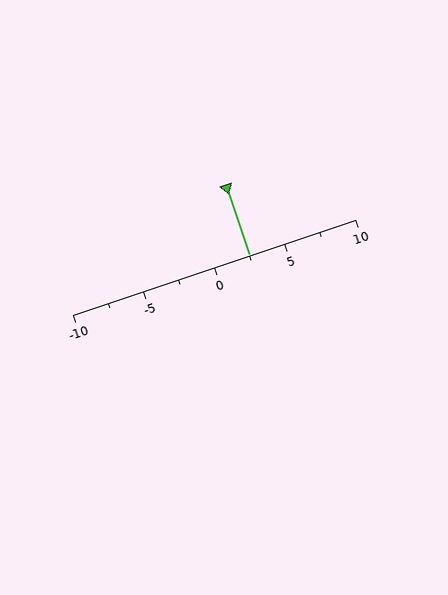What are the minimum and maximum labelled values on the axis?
The axis runs from -10 to 10.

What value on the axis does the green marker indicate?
The marker indicates approximately 2.5.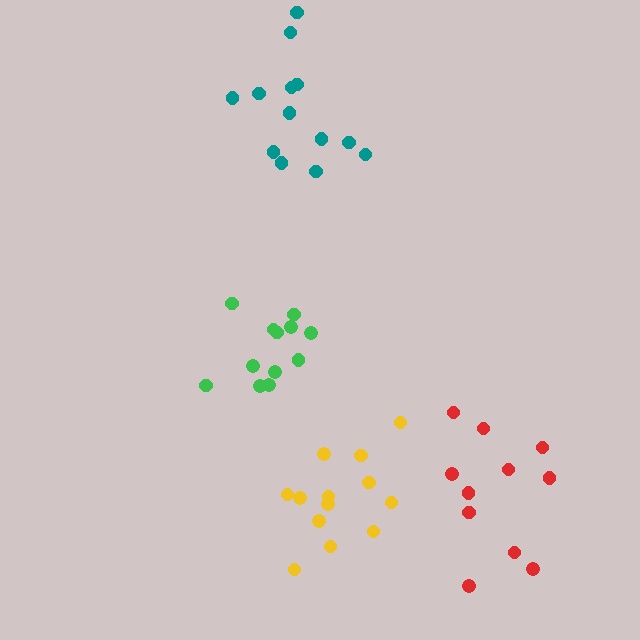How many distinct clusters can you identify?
There are 4 distinct clusters.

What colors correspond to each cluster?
The clusters are colored: red, yellow, green, teal.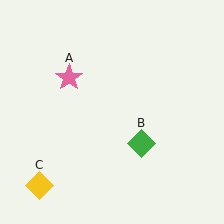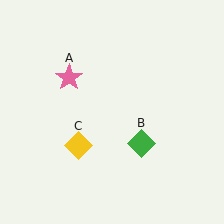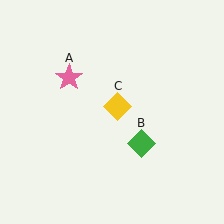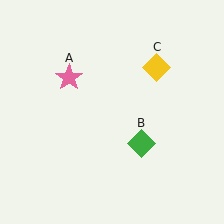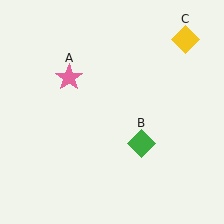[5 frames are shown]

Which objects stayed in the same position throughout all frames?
Pink star (object A) and green diamond (object B) remained stationary.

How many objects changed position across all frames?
1 object changed position: yellow diamond (object C).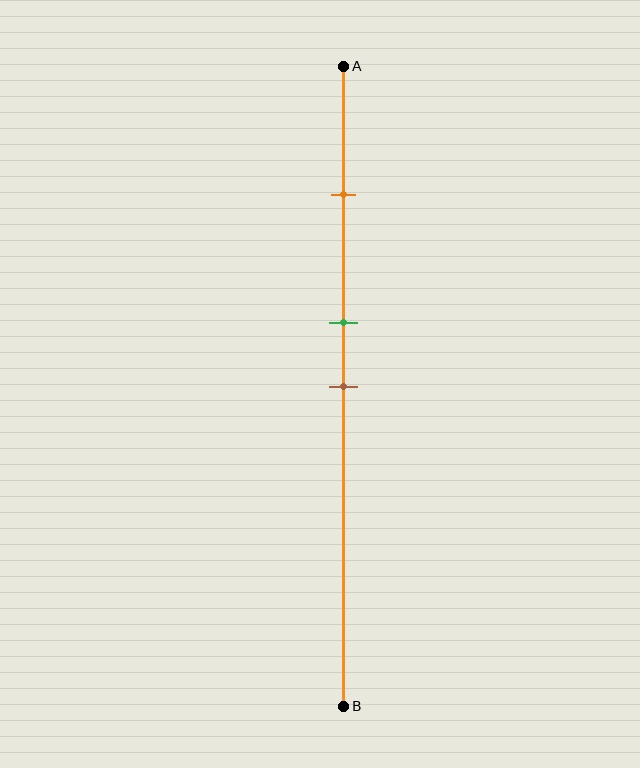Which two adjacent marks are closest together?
The green and brown marks are the closest adjacent pair.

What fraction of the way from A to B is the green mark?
The green mark is approximately 40% (0.4) of the way from A to B.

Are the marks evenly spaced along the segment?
No, the marks are not evenly spaced.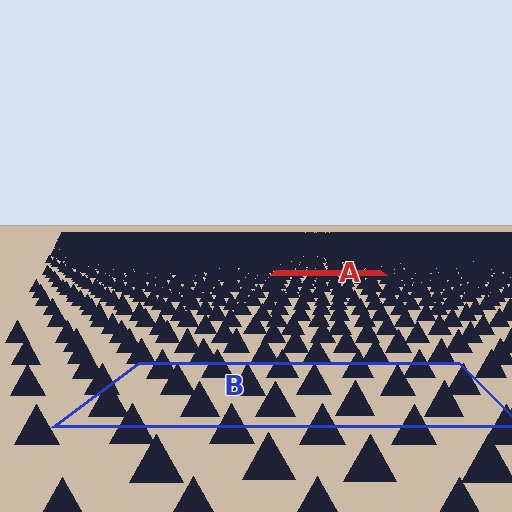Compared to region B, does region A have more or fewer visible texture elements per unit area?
Region A has more texture elements per unit area — they are packed more densely because it is farther away.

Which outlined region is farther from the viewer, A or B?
Region A is farther from the viewer — the texture elements inside it appear smaller and more densely packed.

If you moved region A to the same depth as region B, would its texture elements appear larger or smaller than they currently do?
They would appear larger. At a closer depth, the same texture elements are projected at a bigger on-screen size.